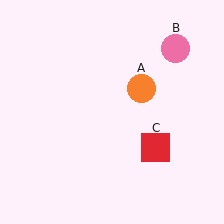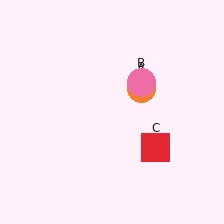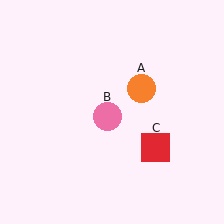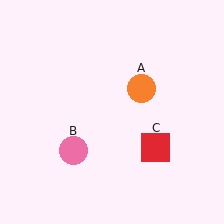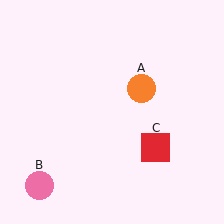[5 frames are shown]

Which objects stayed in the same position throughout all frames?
Orange circle (object A) and red square (object C) remained stationary.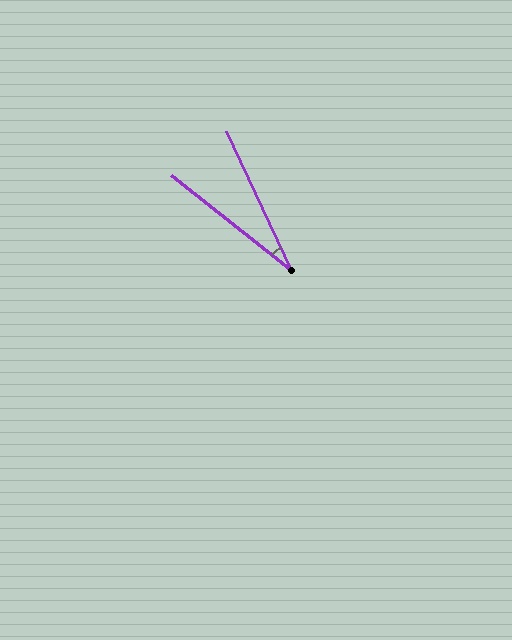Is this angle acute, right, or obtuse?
It is acute.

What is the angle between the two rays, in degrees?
Approximately 26 degrees.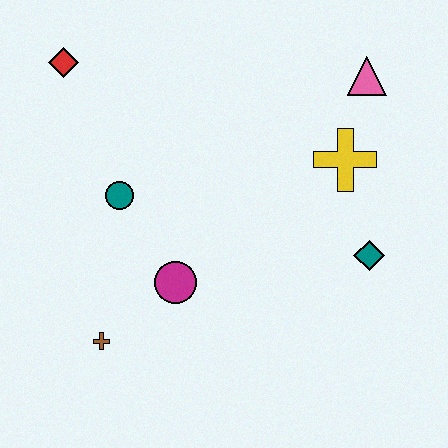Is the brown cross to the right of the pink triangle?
No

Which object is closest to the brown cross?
The magenta circle is closest to the brown cross.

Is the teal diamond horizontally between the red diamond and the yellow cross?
No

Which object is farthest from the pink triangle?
The brown cross is farthest from the pink triangle.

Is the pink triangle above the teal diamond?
Yes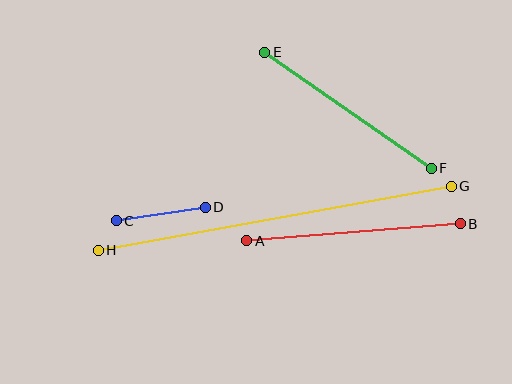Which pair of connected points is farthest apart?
Points G and H are farthest apart.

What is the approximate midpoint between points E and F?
The midpoint is at approximately (348, 110) pixels.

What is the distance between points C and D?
The distance is approximately 90 pixels.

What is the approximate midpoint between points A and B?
The midpoint is at approximately (353, 232) pixels.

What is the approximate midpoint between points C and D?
The midpoint is at approximately (161, 214) pixels.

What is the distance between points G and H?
The distance is approximately 359 pixels.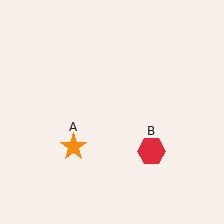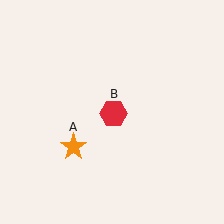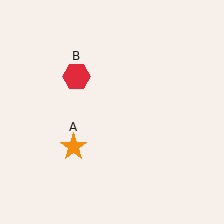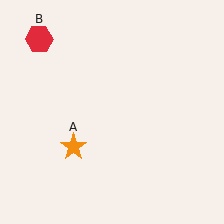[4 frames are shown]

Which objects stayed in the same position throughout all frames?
Orange star (object A) remained stationary.